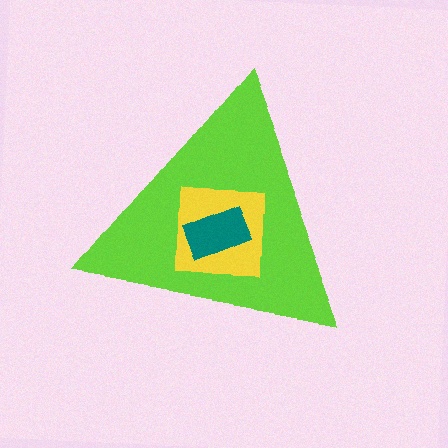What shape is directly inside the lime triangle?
The yellow square.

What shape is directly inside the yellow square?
The teal rectangle.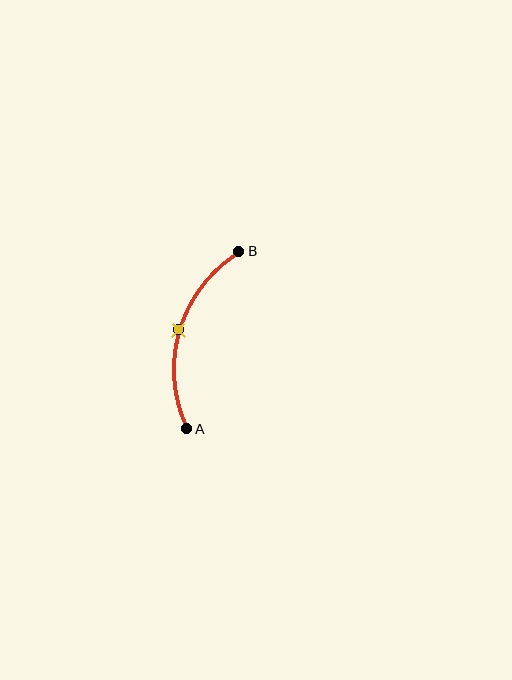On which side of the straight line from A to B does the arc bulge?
The arc bulges to the left of the straight line connecting A and B.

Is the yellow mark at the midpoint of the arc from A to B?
Yes. The yellow mark lies on the arc at equal arc-length from both A and B — it is the arc midpoint.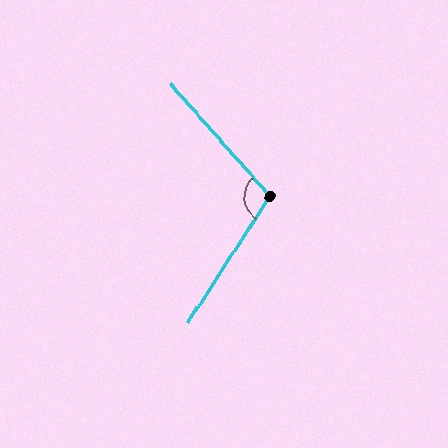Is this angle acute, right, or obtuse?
It is obtuse.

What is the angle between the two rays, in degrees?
Approximately 105 degrees.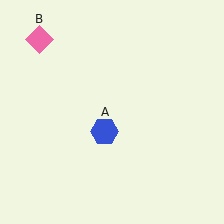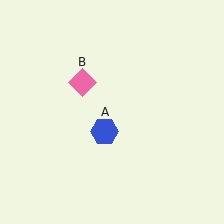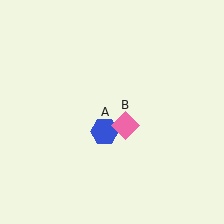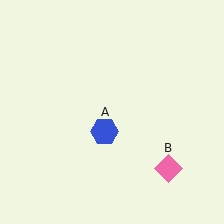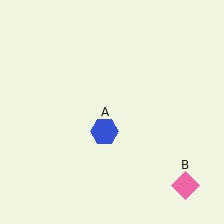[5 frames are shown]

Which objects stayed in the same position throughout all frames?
Blue hexagon (object A) remained stationary.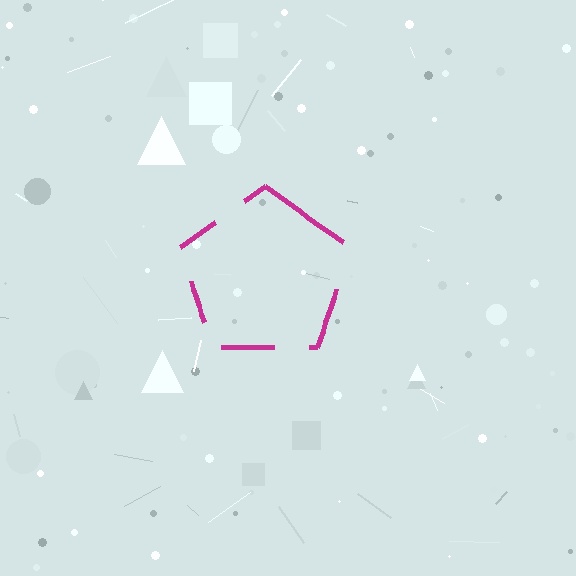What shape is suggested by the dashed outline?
The dashed outline suggests a pentagon.